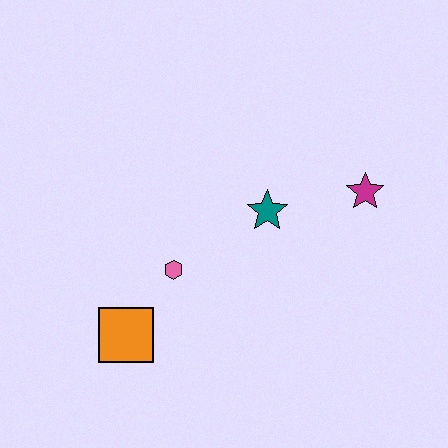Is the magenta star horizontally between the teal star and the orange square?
No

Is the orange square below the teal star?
Yes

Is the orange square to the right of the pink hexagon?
No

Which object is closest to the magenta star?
The teal star is closest to the magenta star.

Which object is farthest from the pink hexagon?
The magenta star is farthest from the pink hexagon.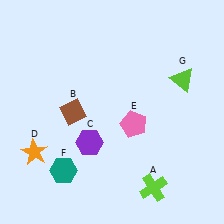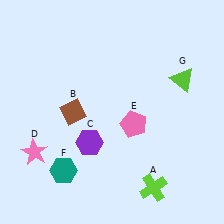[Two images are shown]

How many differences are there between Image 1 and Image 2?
There is 1 difference between the two images.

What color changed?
The star (D) changed from orange in Image 1 to pink in Image 2.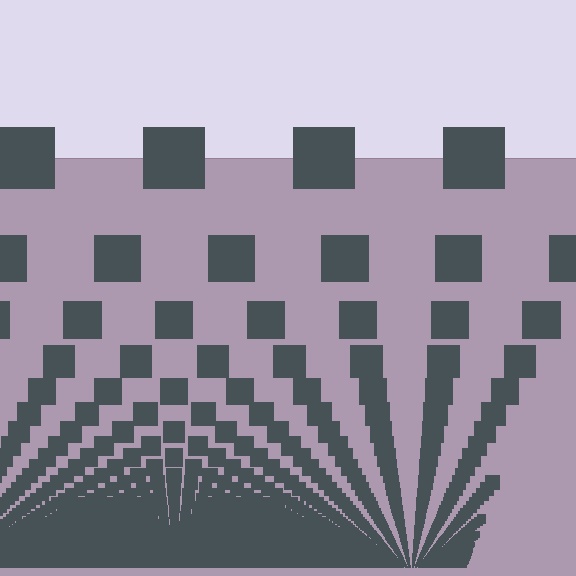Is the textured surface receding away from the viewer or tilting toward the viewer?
The surface appears to tilt toward the viewer. Texture elements get larger and sparser toward the top.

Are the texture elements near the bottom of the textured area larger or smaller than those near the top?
Smaller. The gradient is inverted — elements near the bottom are smaller and denser.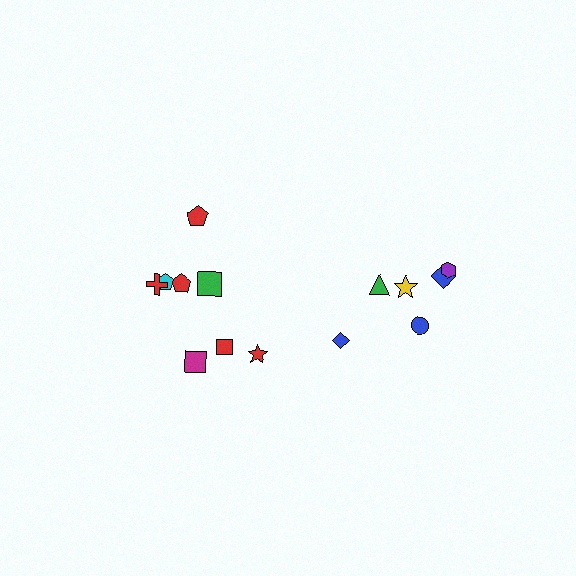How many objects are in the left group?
There are 8 objects.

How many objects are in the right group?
There are 6 objects.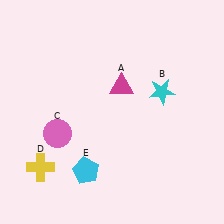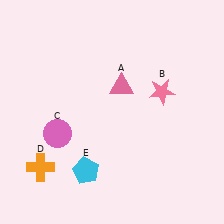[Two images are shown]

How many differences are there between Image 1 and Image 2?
There are 3 differences between the two images.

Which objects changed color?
A changed from magenta to pink. B changed from cyan to pink. D changed from yellow to orange.